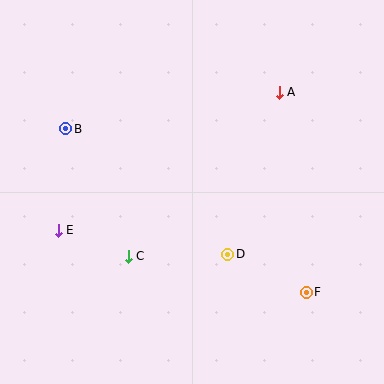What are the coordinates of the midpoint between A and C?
The midpoint between A and C is at (204, 174).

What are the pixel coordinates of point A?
Point A is at (279, 92).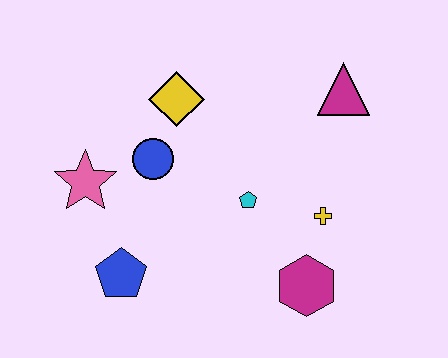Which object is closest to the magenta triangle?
The yellow cross is closest to the magenta triangle.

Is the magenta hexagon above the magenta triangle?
No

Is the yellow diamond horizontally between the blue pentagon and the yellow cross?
Yes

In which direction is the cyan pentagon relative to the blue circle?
The cyan pentagon is to the right of the blue circle.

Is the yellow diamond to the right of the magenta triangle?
No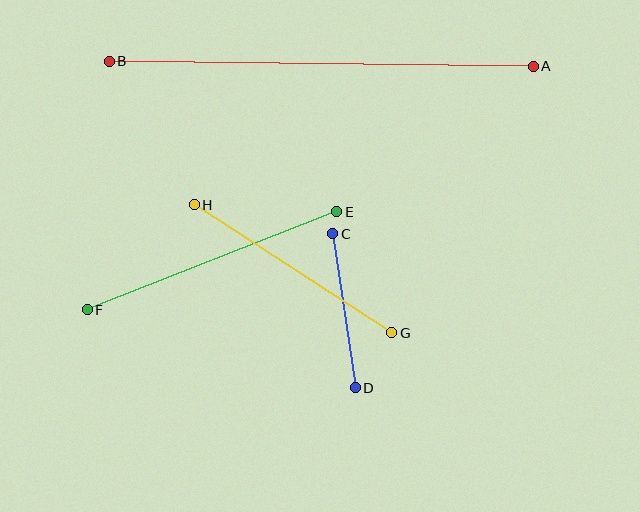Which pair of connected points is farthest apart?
Points A and B are farthest apart.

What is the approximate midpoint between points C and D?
The midpoint is at approximately (344, 311) pixels.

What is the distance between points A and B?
The distance is approximately 424 pixels.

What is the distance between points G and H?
The distance is approximately 235 pixels.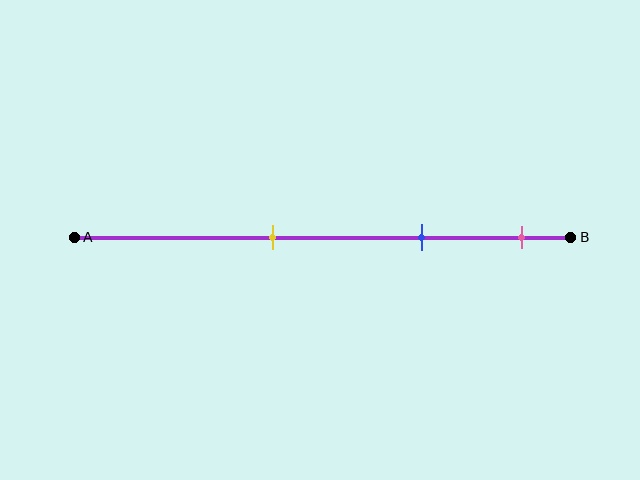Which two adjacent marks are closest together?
The blue and pink marks are the closest adjacent pair.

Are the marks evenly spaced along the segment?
Yes, the marks are approximately evenly spaced.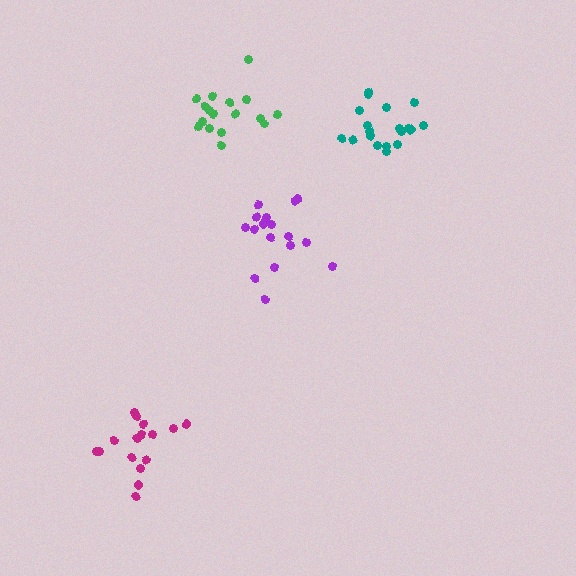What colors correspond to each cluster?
The clusters are colored: purple, magenta, teal, green.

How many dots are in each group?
Group 1: 17 dots, Group 2: 16 dots, Group 3: 19 dots, Group 4: 17 dots (69 total).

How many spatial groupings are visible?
There are 4 spatial groupings.